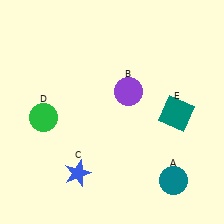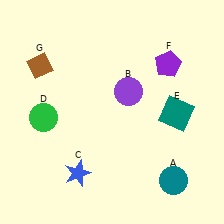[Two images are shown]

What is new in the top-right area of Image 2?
A purple pentagon (F) was added in the top-right area of Image 2.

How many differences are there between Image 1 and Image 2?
There are 2 differences between the two images.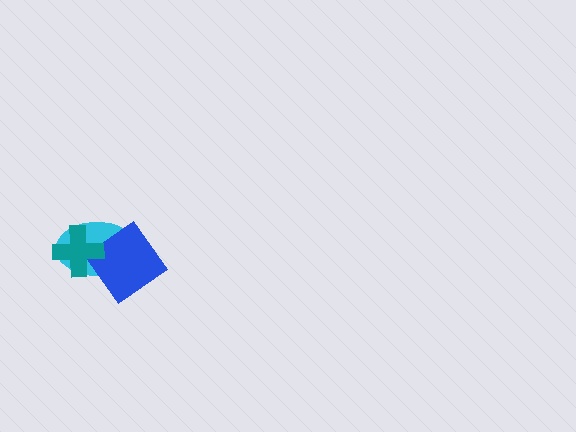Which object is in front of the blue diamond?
The teal cross is in front of the blue diamond.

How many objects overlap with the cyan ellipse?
2 objects overlap with the cyan ellipse.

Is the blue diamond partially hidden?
Yes, it is partially covered by another shape.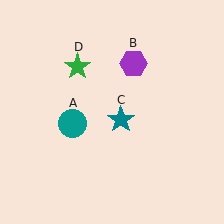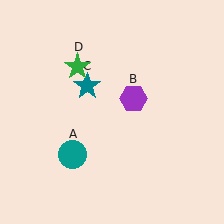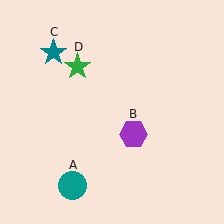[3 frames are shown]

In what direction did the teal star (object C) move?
The teal star (object C) moved up and to the left.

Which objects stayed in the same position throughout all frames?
Green star (object D) remained stationary.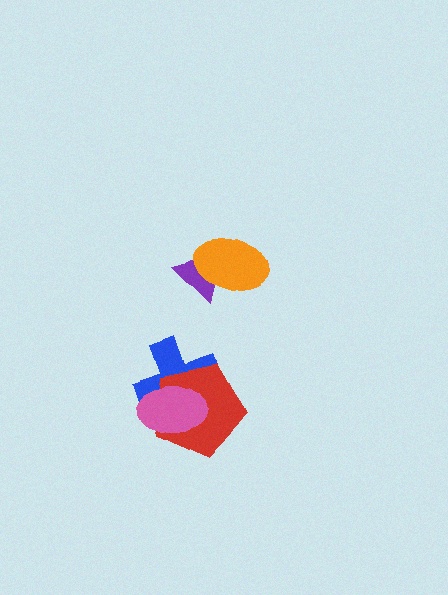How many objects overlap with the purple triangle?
1 object overlaps with the purple triangle.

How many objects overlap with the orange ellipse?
1 object overlaps with the orange ellipse.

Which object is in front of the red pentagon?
The pink ellipse is in front of the red pentagon.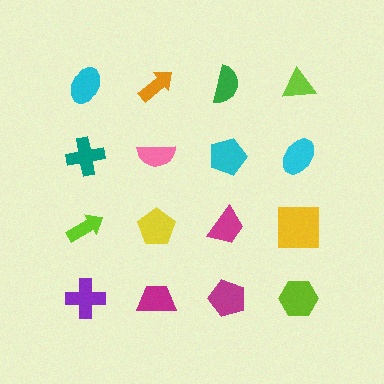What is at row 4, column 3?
A magenta pentagon.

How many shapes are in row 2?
4 shapes.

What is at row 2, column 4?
A cyan ellipse.